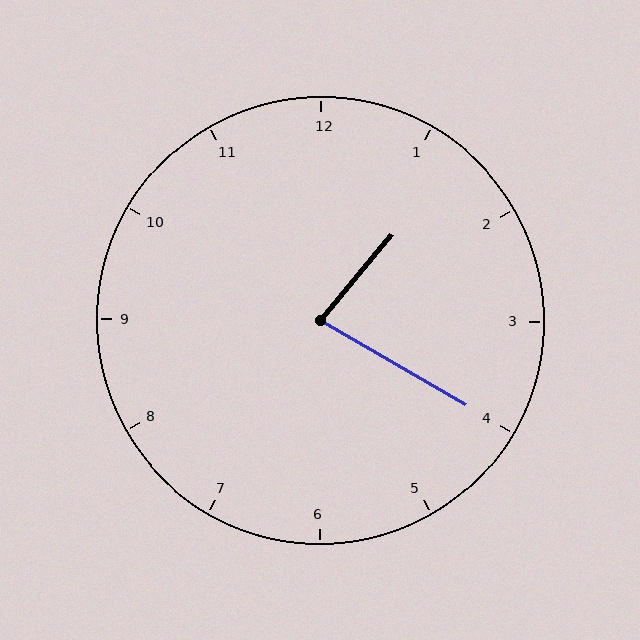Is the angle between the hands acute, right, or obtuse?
It is acute.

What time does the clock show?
1:20.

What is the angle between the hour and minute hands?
Approximately 80 degrees.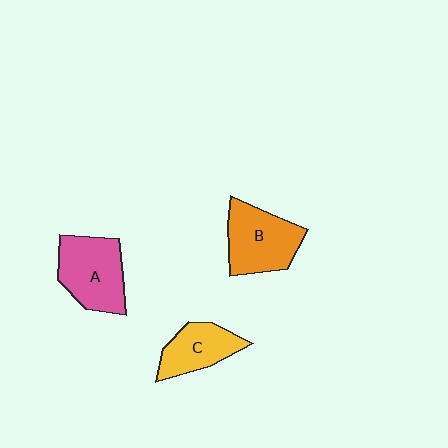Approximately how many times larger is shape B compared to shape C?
Approximately 1.4 times.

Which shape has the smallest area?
Shape C (yellow).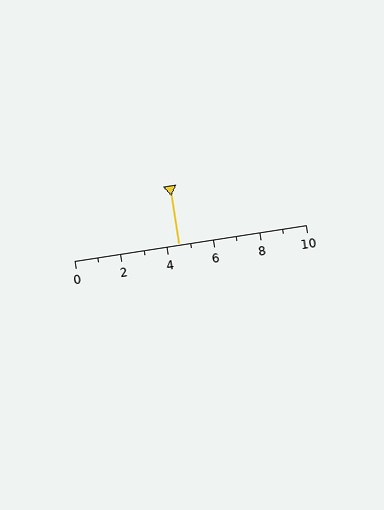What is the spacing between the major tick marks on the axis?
The major ticks are spaced 2 apart.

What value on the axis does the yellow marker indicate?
The marker indicates approximately 4.5.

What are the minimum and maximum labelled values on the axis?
The axis runs from 0 to 10.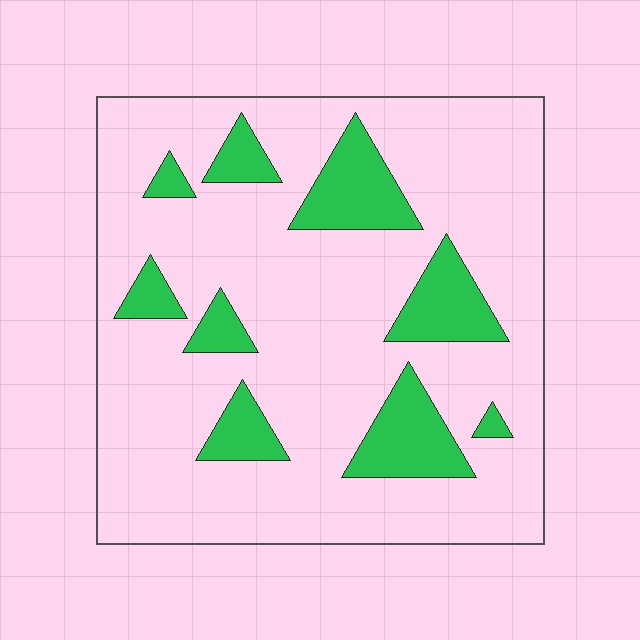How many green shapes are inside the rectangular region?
9.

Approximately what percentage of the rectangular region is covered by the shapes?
Approximately 20%.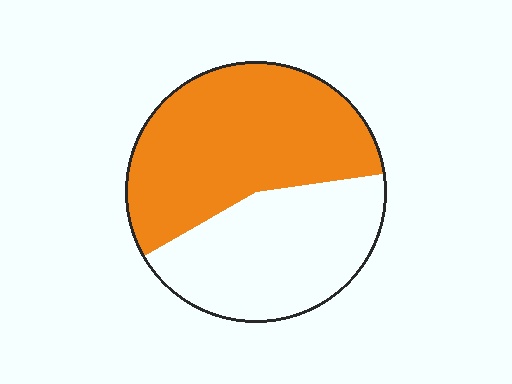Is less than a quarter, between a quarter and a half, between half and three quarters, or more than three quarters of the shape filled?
Between half and three quarters.